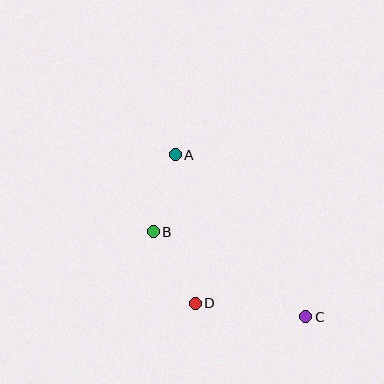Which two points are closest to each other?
Points A and B are closest to each other.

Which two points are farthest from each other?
Points A and C are farthest from each other.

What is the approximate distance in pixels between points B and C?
The distance between B and C is approximately 175 pixels.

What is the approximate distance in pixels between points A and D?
The distance between A and D is approximately 150 pixels.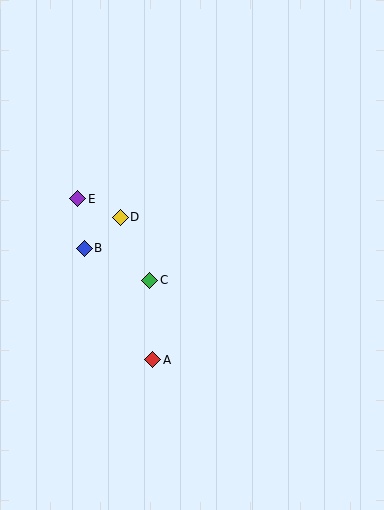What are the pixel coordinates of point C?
Point C is at (150, 280).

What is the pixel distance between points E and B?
The distance between E and B is 50 pixels.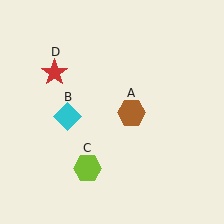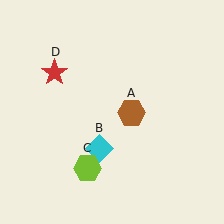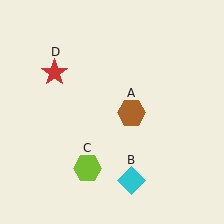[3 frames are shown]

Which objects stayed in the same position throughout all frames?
Brown hexagon (object A) and lime hexagon (object C) and red star (object D) remained stationary.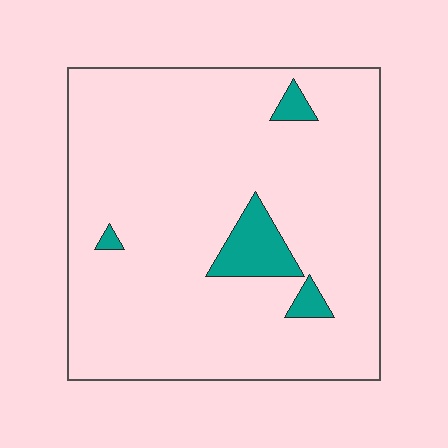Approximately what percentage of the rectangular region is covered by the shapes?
Approximately 5%.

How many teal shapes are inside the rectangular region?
4.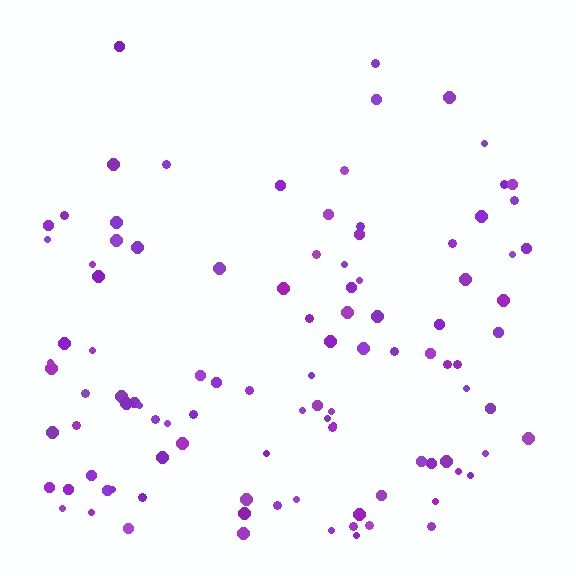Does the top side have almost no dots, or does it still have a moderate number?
Still a moderate number, just noticeably fewer than the bottom.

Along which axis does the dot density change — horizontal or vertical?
Vertical.